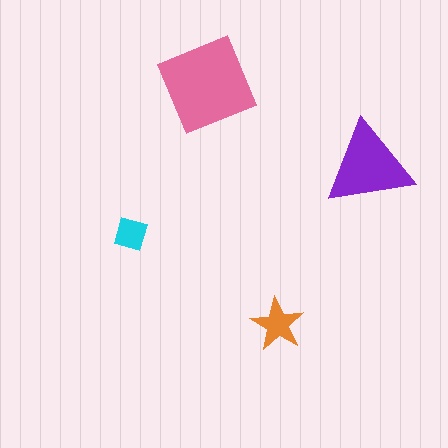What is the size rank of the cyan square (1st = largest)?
4th.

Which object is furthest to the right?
The purple triangle is rightmost.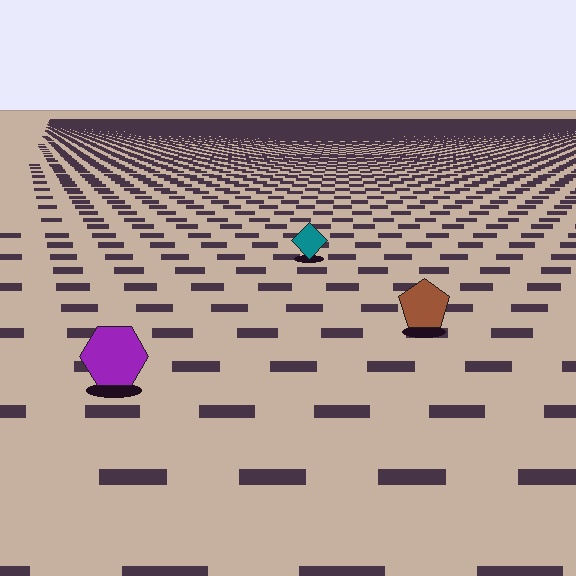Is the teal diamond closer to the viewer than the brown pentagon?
No. The brown pentagon is closer — you can tell from the texture gradient: the ground texture is coarser near it.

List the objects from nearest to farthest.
From nearest to farthest: the purple hexagon, the brown pentagon, the teal diamond.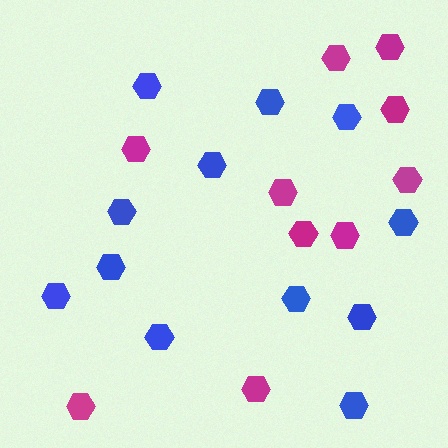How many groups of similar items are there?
There are 2 groups: one group of blue hexagons (12) and one group of magenta hexagons (10).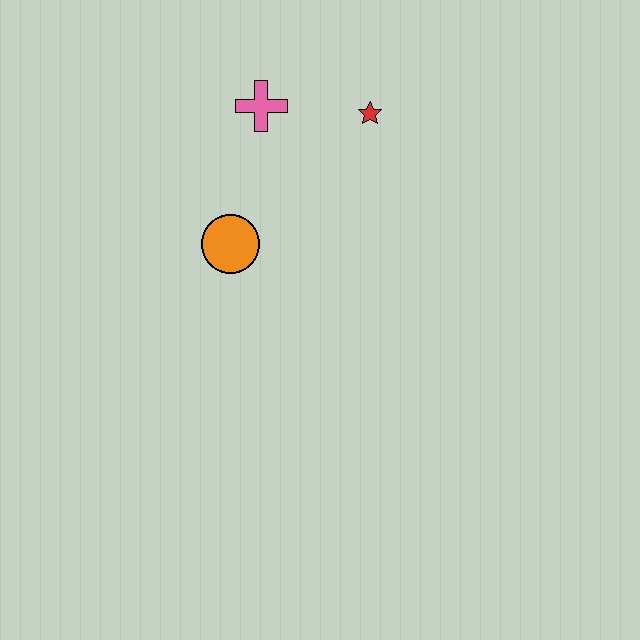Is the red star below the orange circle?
No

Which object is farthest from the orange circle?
The red star is farthest from the orange circle.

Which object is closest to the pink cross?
The red star is closest to the pink cross.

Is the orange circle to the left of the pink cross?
Yes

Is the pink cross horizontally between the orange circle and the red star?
Yes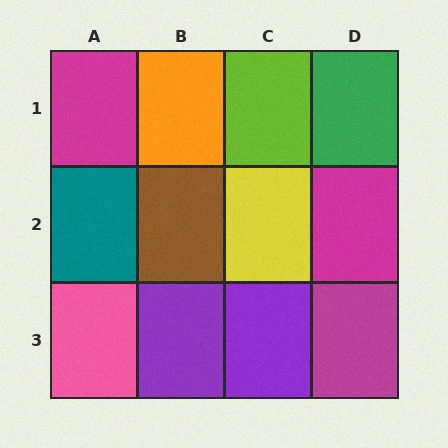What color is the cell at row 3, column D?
Magenta.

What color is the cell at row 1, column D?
Green.